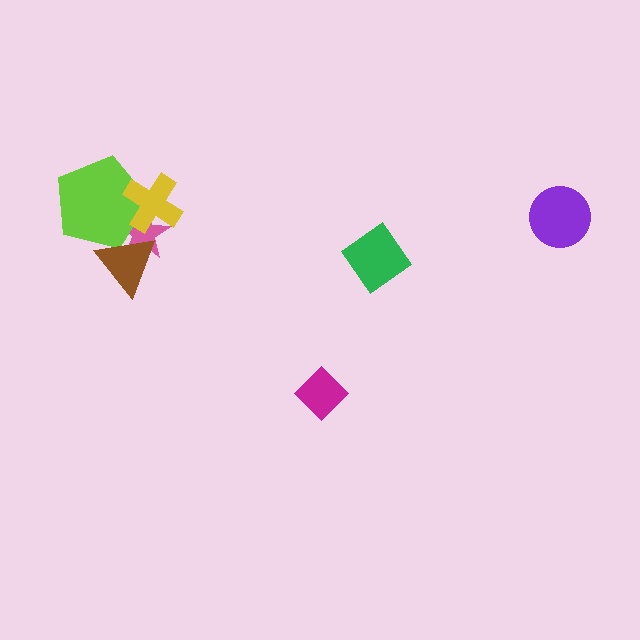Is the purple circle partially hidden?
No, no other shape covers it.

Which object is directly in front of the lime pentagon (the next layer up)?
The brown triangle is directly in front of the lime pentagon.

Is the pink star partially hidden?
Yes, it is partially covered by another shape.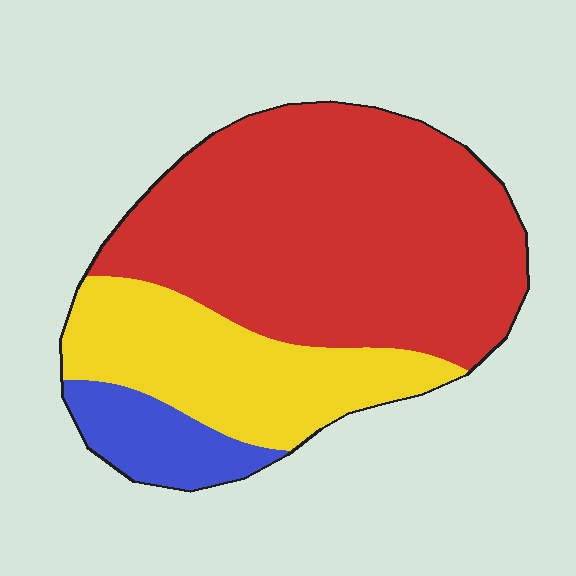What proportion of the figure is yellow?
Yellow takes up about one quarter (1/4) of the figure.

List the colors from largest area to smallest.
From largest to smallest: red, yellow, blue.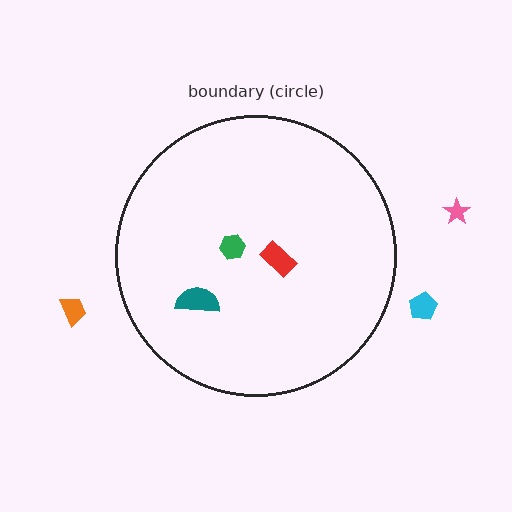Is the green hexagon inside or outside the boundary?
Inside.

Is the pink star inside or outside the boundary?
Outside.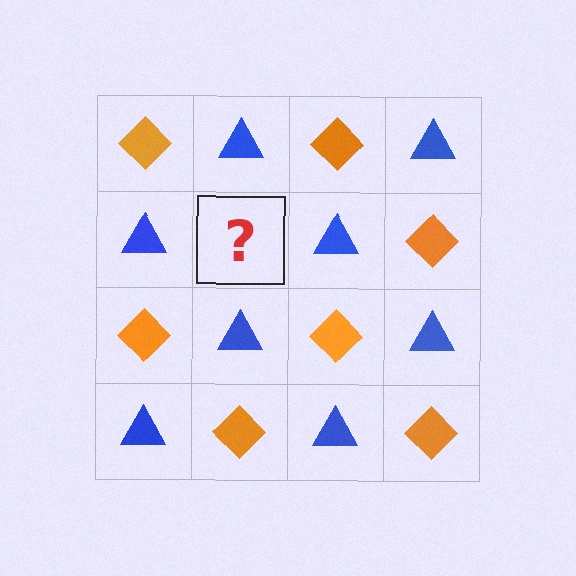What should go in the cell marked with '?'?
The missing cell should contain an orange diamond.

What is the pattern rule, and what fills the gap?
The rule is that it alternates orange diamond and blue triangle in a checkerboard pattern. The gap should be filled with an orange diamond.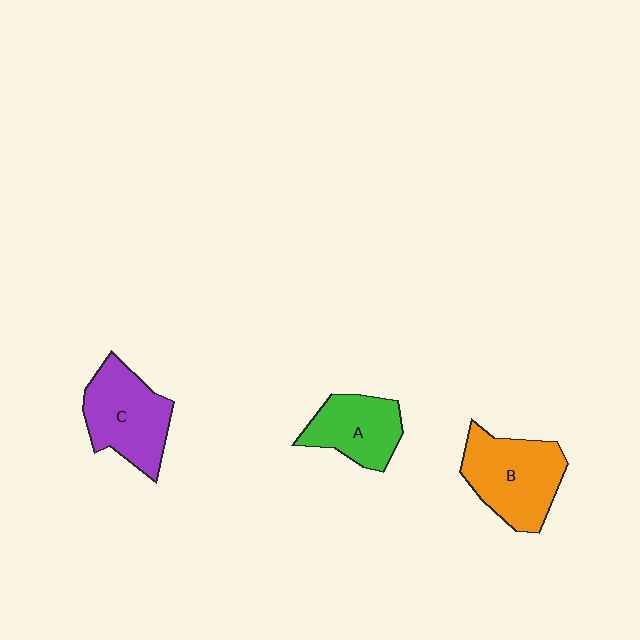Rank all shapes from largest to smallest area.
From largest to smallest: B (orange), C (purple), A (green).